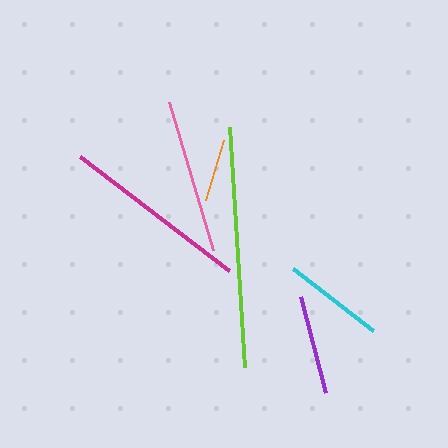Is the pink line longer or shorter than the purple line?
The pink line is longer than the purple line.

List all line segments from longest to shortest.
From longest to shortest: lime, magenta, pink, cyan, purple, orange.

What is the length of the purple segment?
The purple segment is approximately 99 pixels long.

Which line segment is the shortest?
The orange line is the shortest at approximately 62 pixels.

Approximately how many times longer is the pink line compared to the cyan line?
The pink line is approximately 1.5 times the length of the cyan line.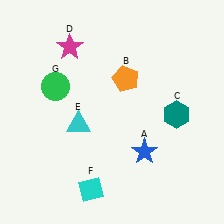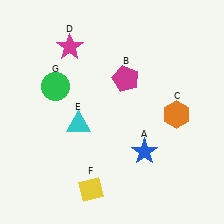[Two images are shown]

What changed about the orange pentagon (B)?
In Image 1, B is orange. In Image 2, it changed to magenta.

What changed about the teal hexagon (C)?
In Image 1, C is teal. In Image 2, it changed to orange.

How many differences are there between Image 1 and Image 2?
There are 3 differences between the two images.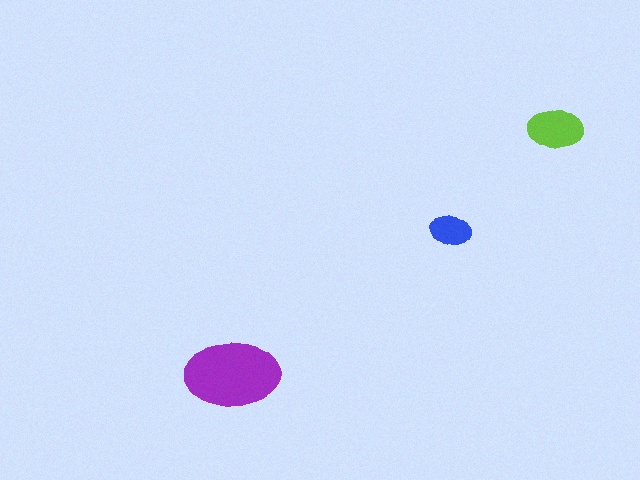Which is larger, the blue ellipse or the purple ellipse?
The purple one.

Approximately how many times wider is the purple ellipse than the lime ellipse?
About 1.5 times wider.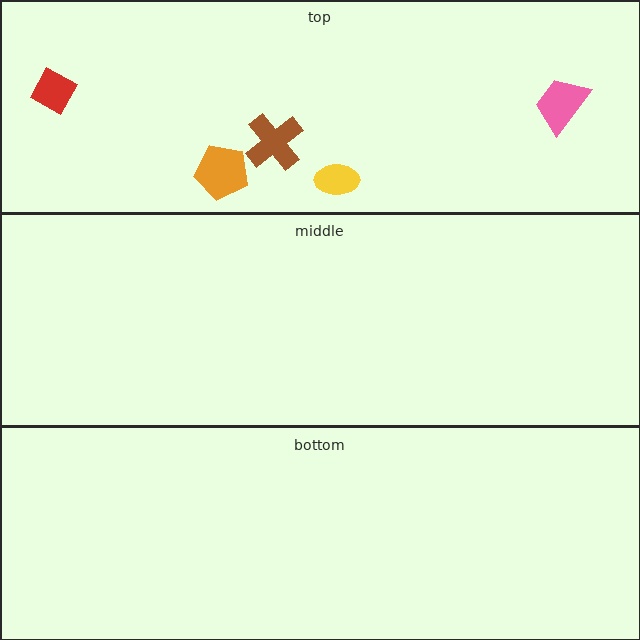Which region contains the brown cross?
The top region.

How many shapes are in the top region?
5.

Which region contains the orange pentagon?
The top region.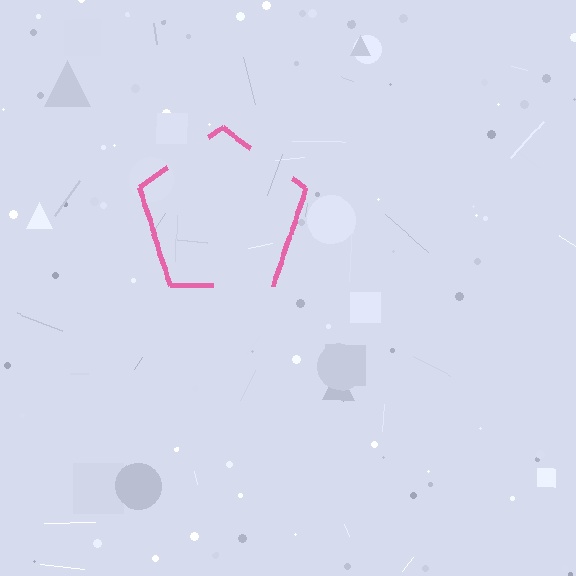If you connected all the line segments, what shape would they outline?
They would outline a pentagon.